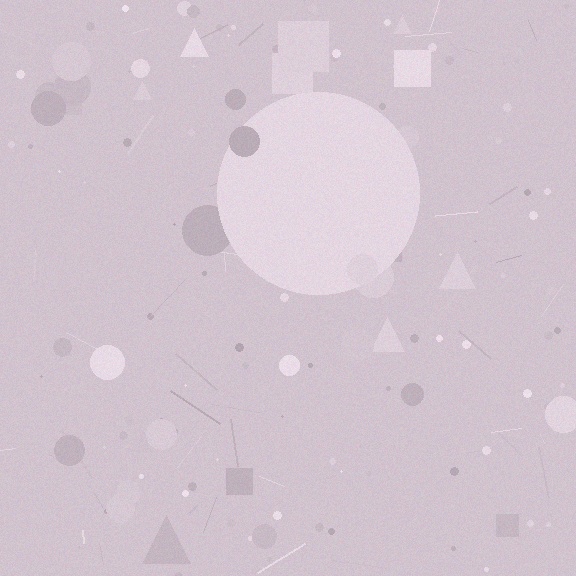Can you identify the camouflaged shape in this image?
The camouflaged shape is a circle.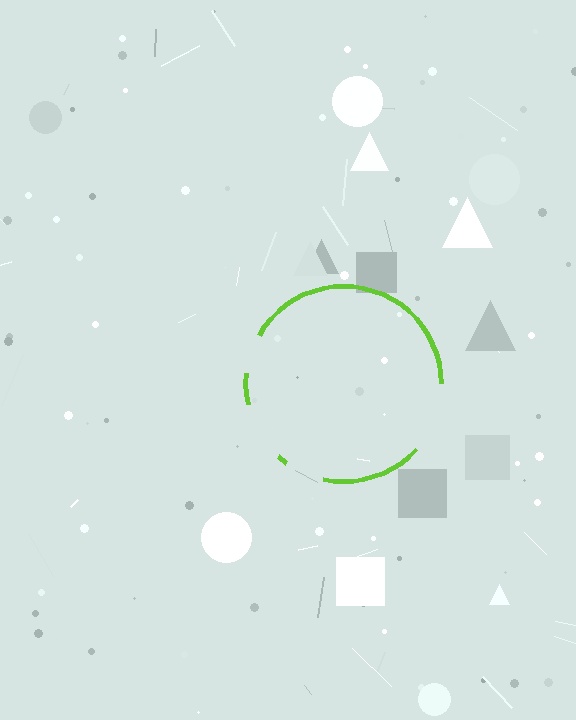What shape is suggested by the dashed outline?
The dashed outline suggests a circle.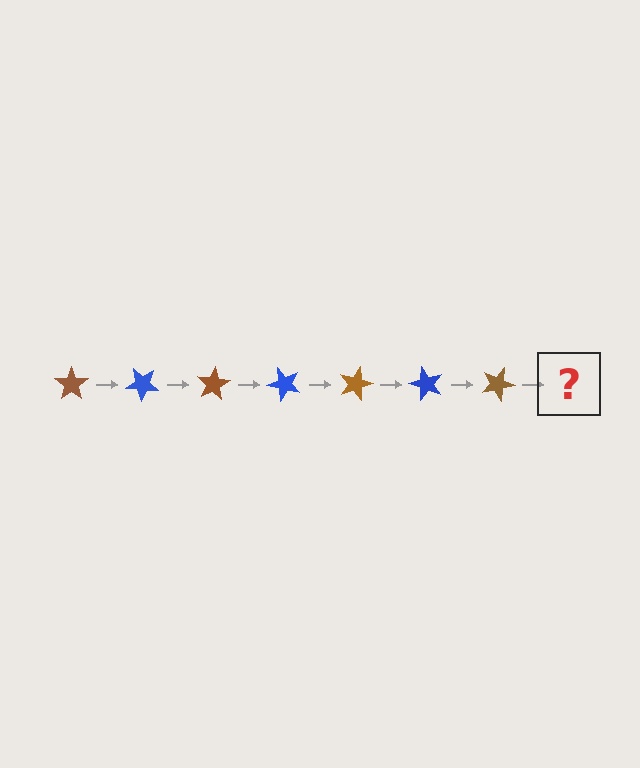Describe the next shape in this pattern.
It should be a blue star, rotated 280 degrees from the start.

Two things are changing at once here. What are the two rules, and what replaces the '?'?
The two rules are that it rotates 40 degrees each step and the color cycles through brown and blue. The '?' should be a blue star, rotated 280 degrees from the start.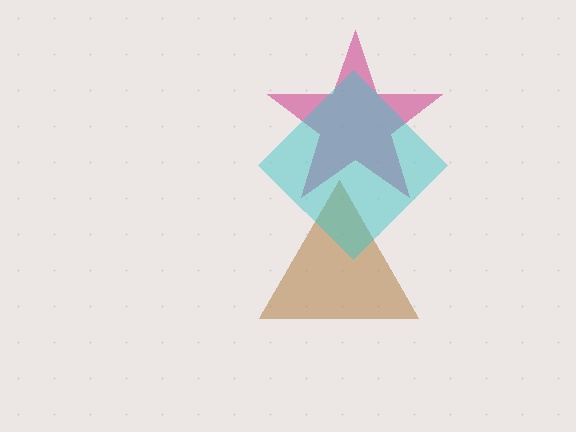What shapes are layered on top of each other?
The layered shapes are: a magenta star, a brown triangle, a cyan diamond.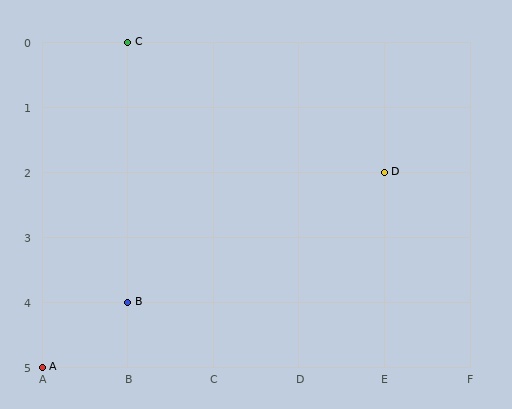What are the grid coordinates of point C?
Point C is at grid coordinates (B, 0).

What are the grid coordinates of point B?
Point B is at grid coordinates (B, 4).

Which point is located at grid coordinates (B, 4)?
Point B is at (B, 4).